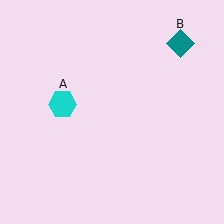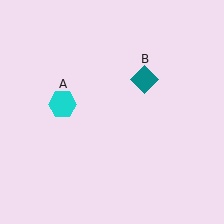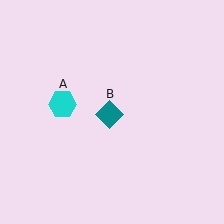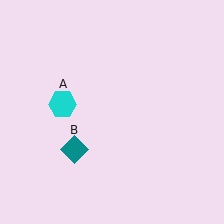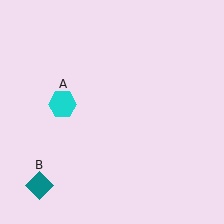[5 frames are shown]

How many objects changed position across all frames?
1 object changed position: teal diamond (object B).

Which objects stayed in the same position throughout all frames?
Cyan hexagon (object A) remained stationary.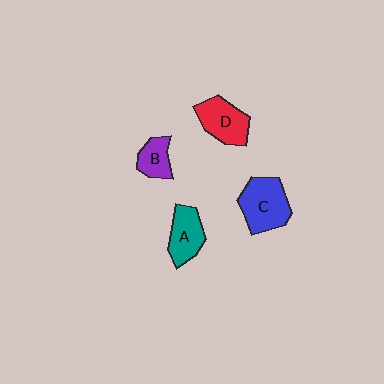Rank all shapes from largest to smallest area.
From largest to smallest: C (blue), D (red), A (teal), B (purple).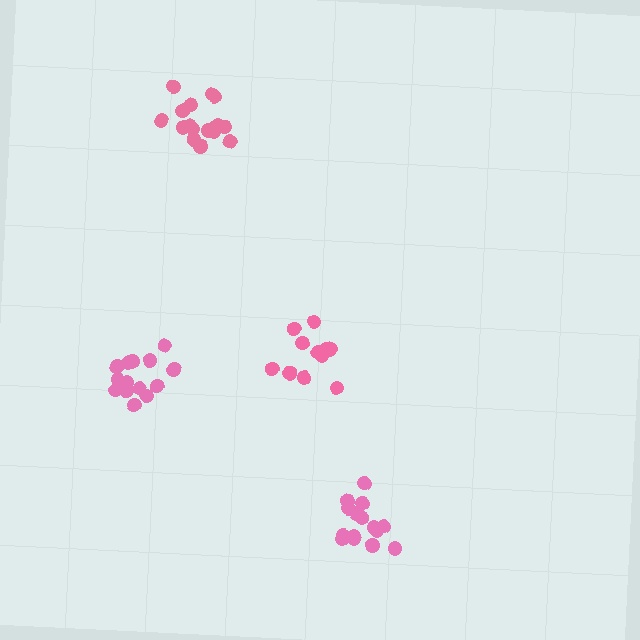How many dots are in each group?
Group 1: 11 dots, Group 2: 15 dots, Group 3: 17 dots, Group 4: 15 dots (58 total).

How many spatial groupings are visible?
There are 4 spatial groupings.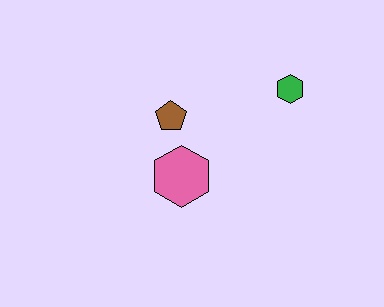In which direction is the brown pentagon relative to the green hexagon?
The brown pentagon is to the left of the green hexagon.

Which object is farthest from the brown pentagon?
The green hexagon is farthest from the brown pentagon.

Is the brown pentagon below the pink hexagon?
No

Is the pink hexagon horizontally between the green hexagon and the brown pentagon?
Yes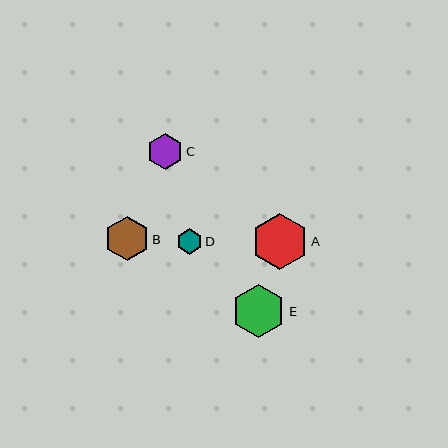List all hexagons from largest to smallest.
From largest to smallest: A, E, B, C, D.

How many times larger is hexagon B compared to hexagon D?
Hexagon B is approximately 1.7 times the size of hexagon D.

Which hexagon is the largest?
Hexagon A is the largest with a size of approximately 56 pixels.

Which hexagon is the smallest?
Hexagon D is the smallest with a size of approximately 26 pixels.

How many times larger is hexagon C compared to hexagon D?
Hexagon C is approximately 1.4 times the size of hexagon D.